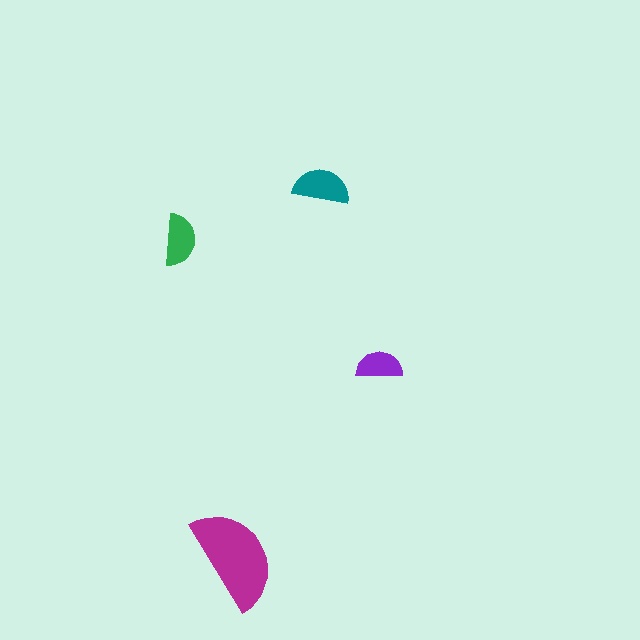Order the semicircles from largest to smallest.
the magenta one, the teal one, the green one, the purple one.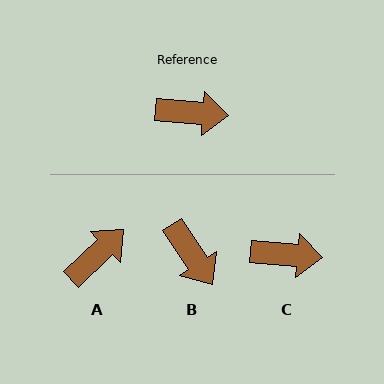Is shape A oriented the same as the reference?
No, it is off by about 49 degrees.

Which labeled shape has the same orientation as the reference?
C.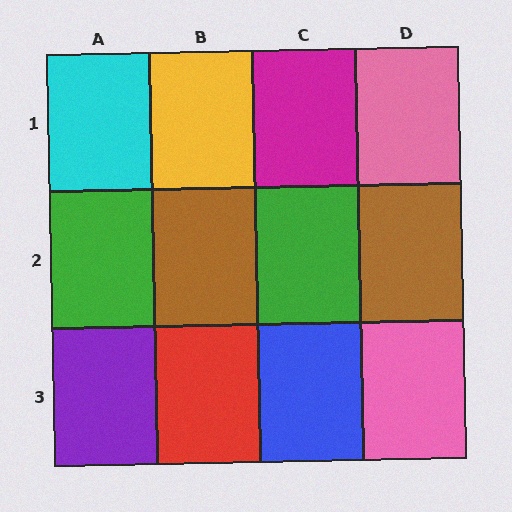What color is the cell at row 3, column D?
Pink.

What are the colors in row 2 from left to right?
Green, brown, green, brown.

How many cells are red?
1 cell is red.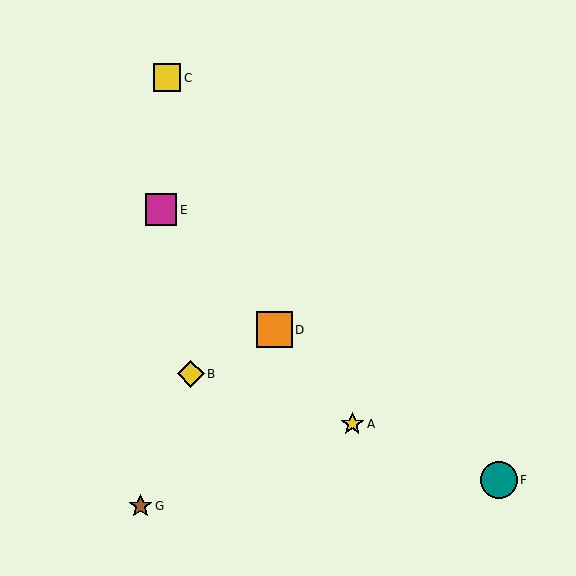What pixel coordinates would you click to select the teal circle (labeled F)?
Click at (499, 480) to select the teal circle F.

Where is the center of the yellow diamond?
The center of the yellow diamond is at (191, 374).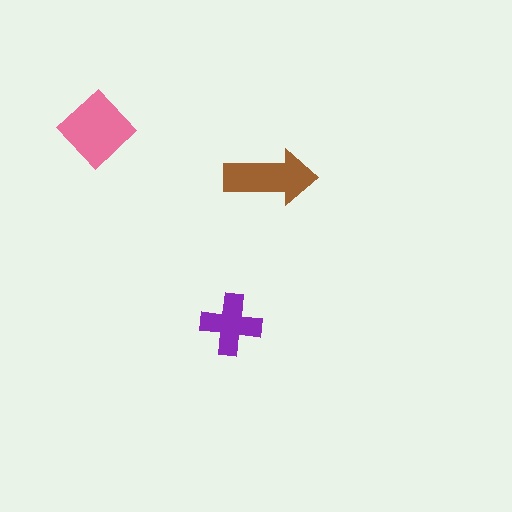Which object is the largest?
The pink diamond.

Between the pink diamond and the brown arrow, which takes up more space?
The pink diamond.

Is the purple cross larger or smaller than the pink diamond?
Smaller.